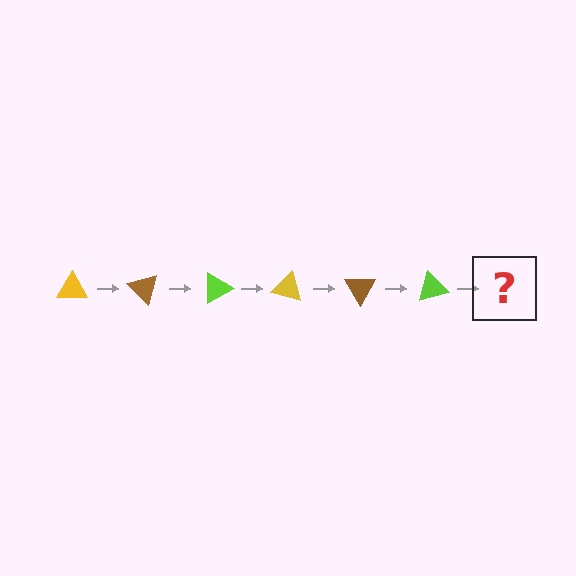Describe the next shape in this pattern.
It should be a yellow triangle, rotated 270 degrees from the start.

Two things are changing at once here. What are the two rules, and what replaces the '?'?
The two rules are that it rotates 45 degrees each step and the color cycles through yellow, brown, and lime. The '?' should be a yellow triangle, rotated 270 degrees from the start.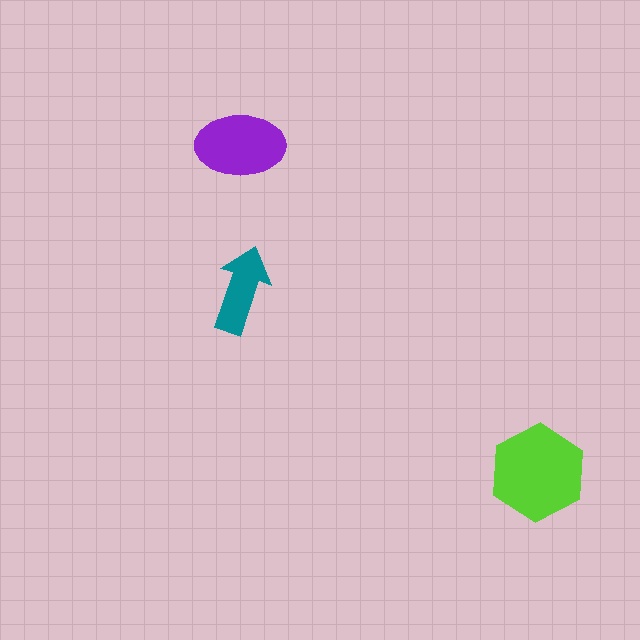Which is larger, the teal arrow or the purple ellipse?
The purple ellipse.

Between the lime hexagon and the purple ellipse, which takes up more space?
The lime hexagon.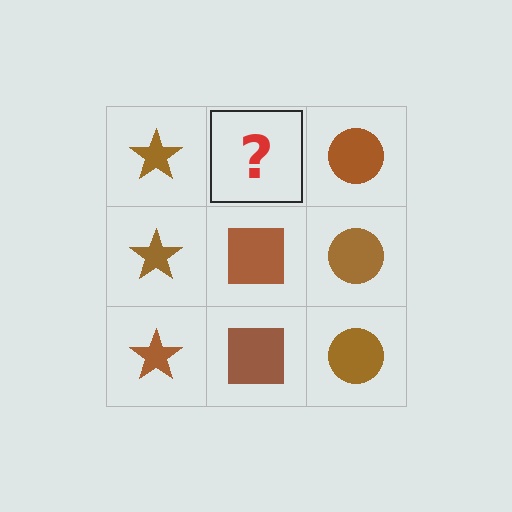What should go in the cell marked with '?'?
The missing cell should contain a brown square.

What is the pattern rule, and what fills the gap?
The rule is that each column has a consistent shape. The gap should be filled with a brown square.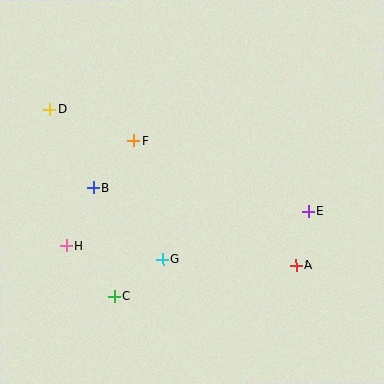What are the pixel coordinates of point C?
Point C is at (114, 296).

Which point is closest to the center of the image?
Point G at (163, 260) is closest to the center.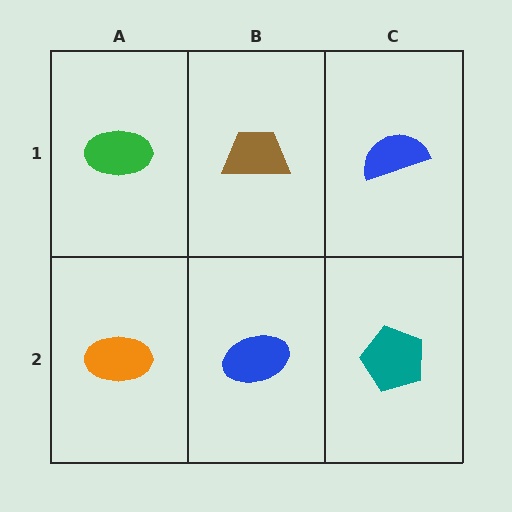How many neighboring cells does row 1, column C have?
2.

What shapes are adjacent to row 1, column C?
A teal pentagon (row 2, column C), a brown trapezoid (row 1, column B).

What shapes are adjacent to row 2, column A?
A green ellipse (row 1, column A), a blue ellipse (row 2, column B).